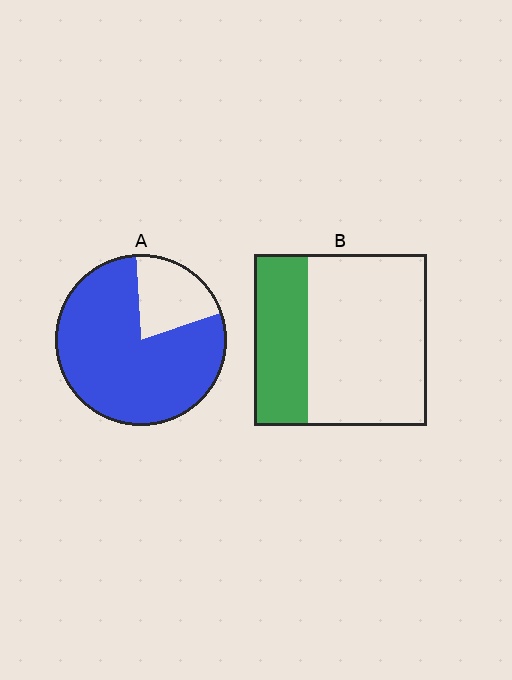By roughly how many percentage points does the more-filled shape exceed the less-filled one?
By roughly 50 percentage points (A over B).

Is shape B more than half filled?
No.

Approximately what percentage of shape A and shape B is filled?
A is approximately 80% and B is approximately 30%.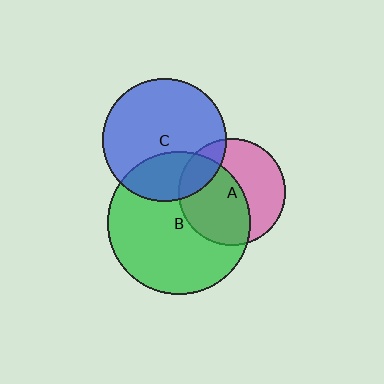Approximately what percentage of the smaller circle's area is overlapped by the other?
Approximately 30%.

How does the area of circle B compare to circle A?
Approximately 1.8 times.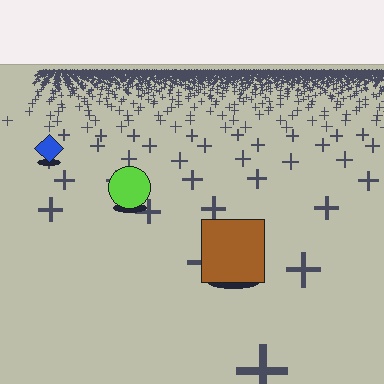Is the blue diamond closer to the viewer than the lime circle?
No. The lime circle is closer — you can tell from the texture gradient: the ground texture is coarser near it.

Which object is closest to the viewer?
The brown square is closest. The texture marks near it are larger and more spread out.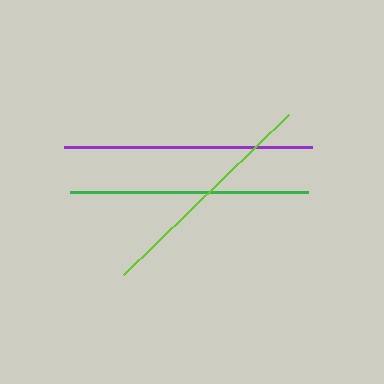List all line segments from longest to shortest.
From longest to shortest: purple, green, lime.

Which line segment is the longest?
The purple line is the longest at approximately 248 pixels.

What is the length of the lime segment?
The lime segment is approximately 230 pixels long.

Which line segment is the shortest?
The lime line is the shortest at approximately 230 pixels.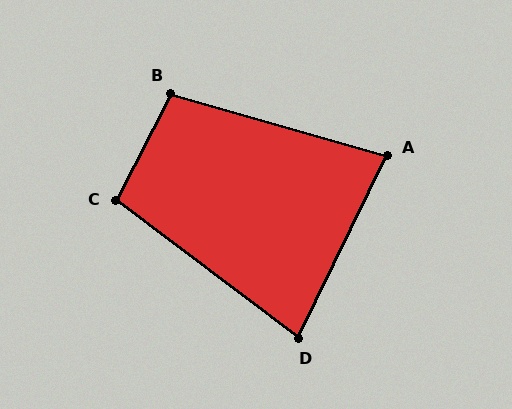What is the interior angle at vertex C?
Approximately 100 degrees (obtuse).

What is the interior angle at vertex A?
Approximately 80 degrees (acute).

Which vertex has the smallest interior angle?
D, at approximately 79 degrees.